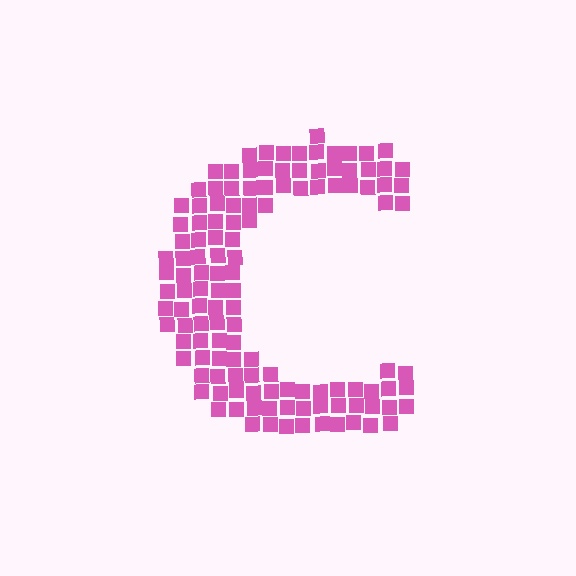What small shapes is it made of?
It is made of small squares.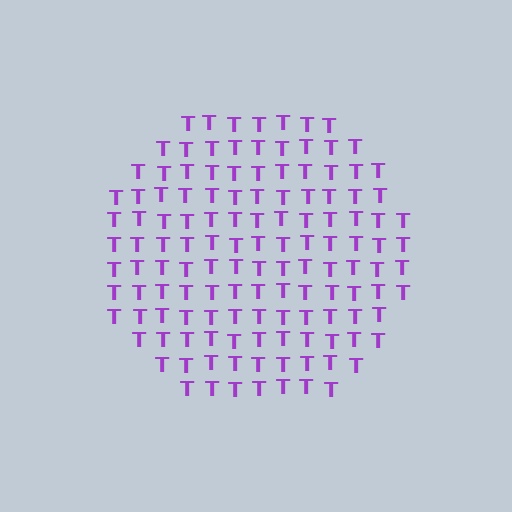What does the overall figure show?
The overall figure shows a circle.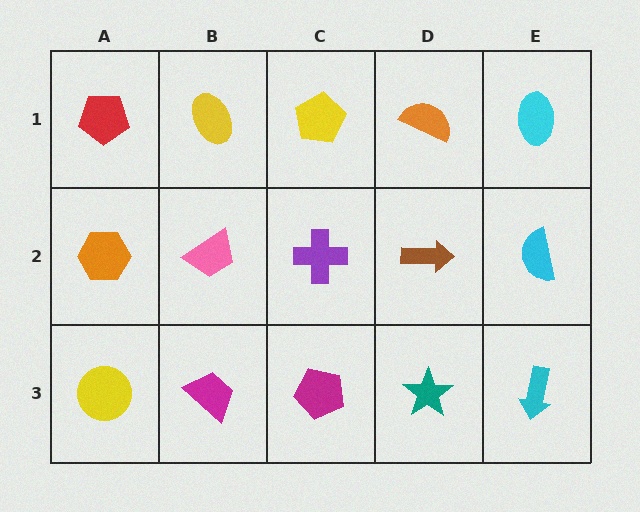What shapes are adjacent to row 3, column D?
A brown arrow (row 2, column D), a magenta pentagon (row 3, column C), a cyan arrow (row 3, column E).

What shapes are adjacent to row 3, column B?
A pink trapezoid (row 2, column B), a yellow circle (row 3, column A), a magenta pentagon (row 3, column C).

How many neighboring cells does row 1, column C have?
3.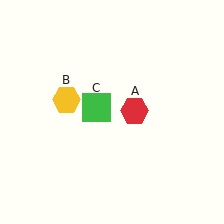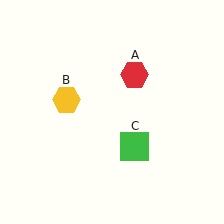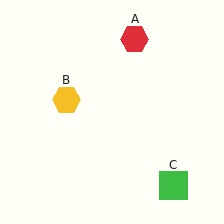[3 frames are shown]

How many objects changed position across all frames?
2 objects changed position: red hexagon (object A), green square (object C).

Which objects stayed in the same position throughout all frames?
Yellow hexagon (object B) remained stationary.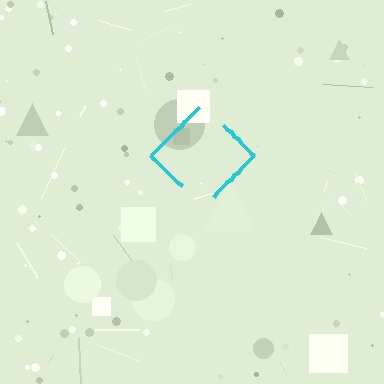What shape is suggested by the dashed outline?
The dashed outline suggests a diamond.